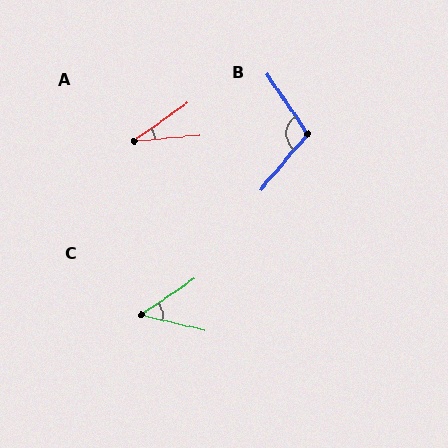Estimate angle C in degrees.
Approximately 47 degrees.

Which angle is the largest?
B, at approximately 106 degrees.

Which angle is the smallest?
A, at approximately 31 degrees.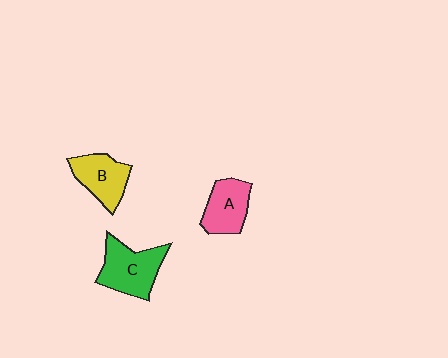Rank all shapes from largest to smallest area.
From largest to smallest: C (green), B (yellow), A (pink).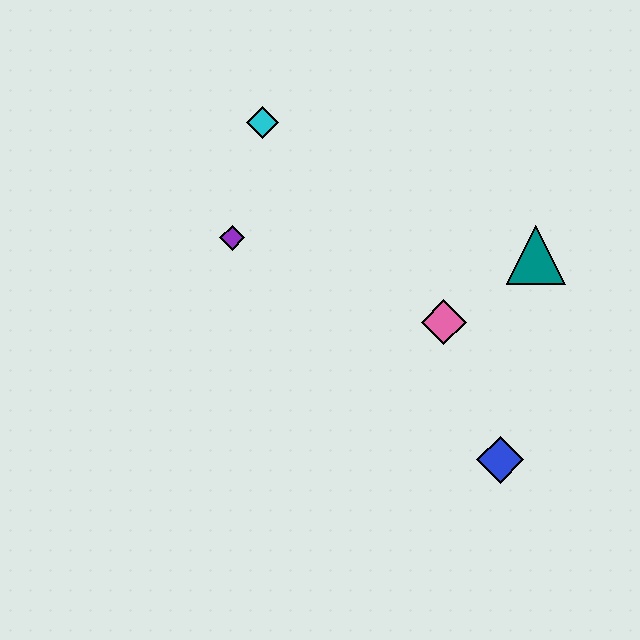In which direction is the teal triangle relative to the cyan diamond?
The teal triangle is to the right of the cyan diamond.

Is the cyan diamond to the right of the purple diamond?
Yes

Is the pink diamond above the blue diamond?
Yes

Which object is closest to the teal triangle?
The pink diamond is closest to the teal triangle.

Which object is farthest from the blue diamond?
The cyan diamond is farthest from the blue diamond.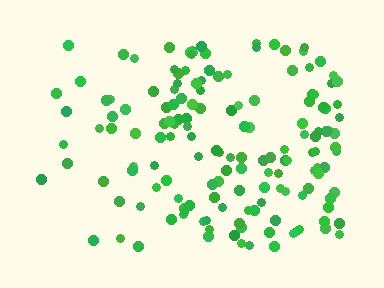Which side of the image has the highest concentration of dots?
The right.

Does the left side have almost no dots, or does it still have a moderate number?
Still a moderate number, just noticeably fewer than the right.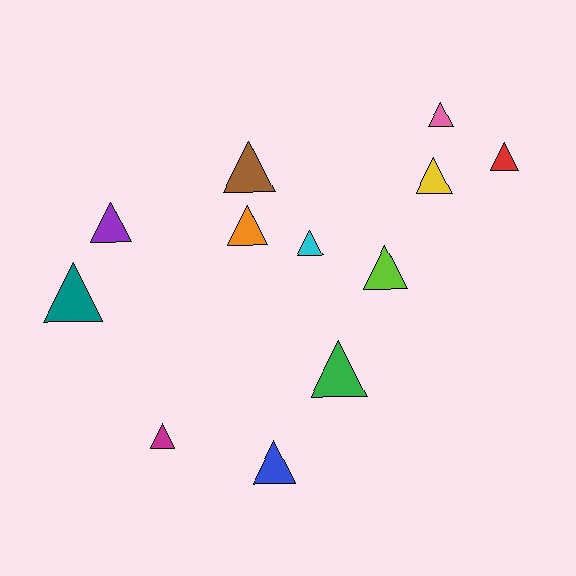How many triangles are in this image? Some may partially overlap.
There are 12 triangles.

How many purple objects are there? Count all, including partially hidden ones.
There is 1 purple object.